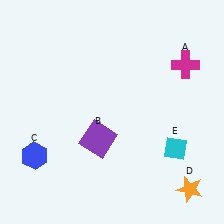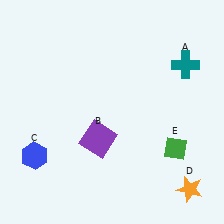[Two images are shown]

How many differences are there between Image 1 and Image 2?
There are 2 differences between the two images.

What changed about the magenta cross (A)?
In Image 1, A is magenta. In Image 2, it changed to teal.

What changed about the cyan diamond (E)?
In Image 1, E is cyan. In Image 2, it changed to green.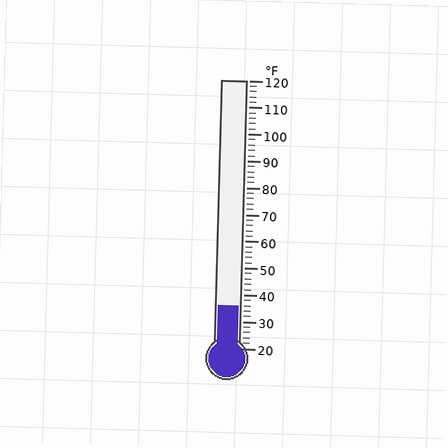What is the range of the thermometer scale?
The thermometer scale ranges from 20°F to 120°F.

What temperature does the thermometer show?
The thermometer shows approximately 36°F.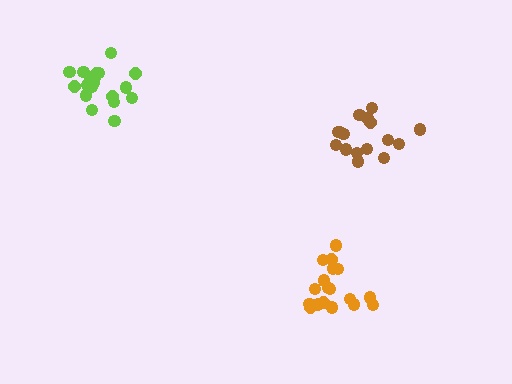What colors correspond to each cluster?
The clusters are colored: brown, orange, lime.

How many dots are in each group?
Group 1: 16 dots, Group 2: 18 dots, Group 3: 20 dots (54 total).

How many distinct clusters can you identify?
There are 3 distinct clusters.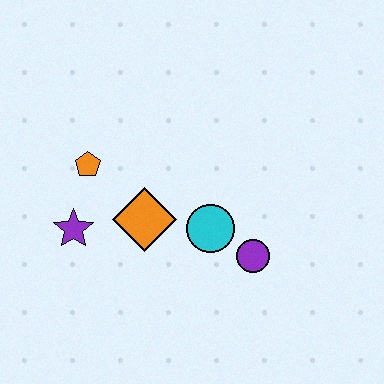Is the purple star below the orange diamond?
Yes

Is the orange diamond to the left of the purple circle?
Yes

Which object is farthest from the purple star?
The purple circle is farthest from the purple star.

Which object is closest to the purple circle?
The cyan circle is closest to the purple circle.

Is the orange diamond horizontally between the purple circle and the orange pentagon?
Yes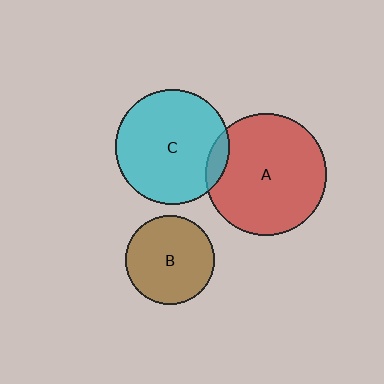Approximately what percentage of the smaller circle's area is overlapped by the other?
Approximately 10%.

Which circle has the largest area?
Circle A (red).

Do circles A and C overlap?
Yes.